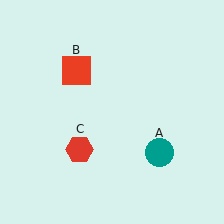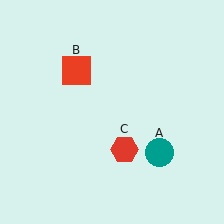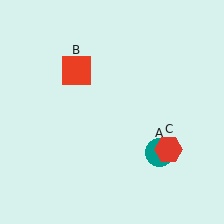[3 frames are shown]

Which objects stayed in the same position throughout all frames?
Teal circle (object A) and red square (object B) remained stationary.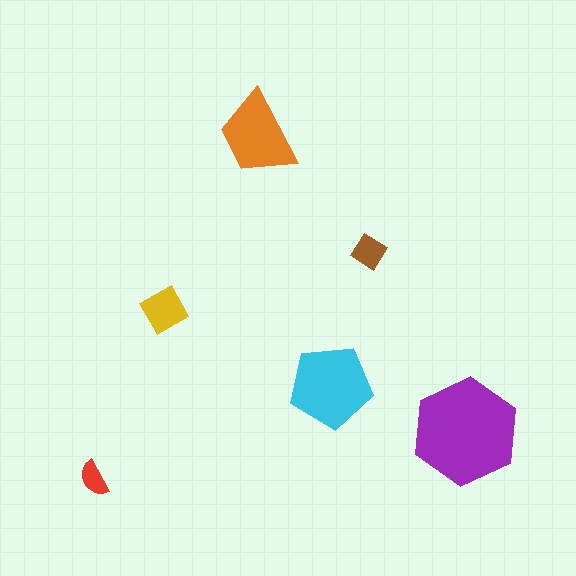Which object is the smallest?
The red semicircle.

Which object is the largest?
The purple hexagon.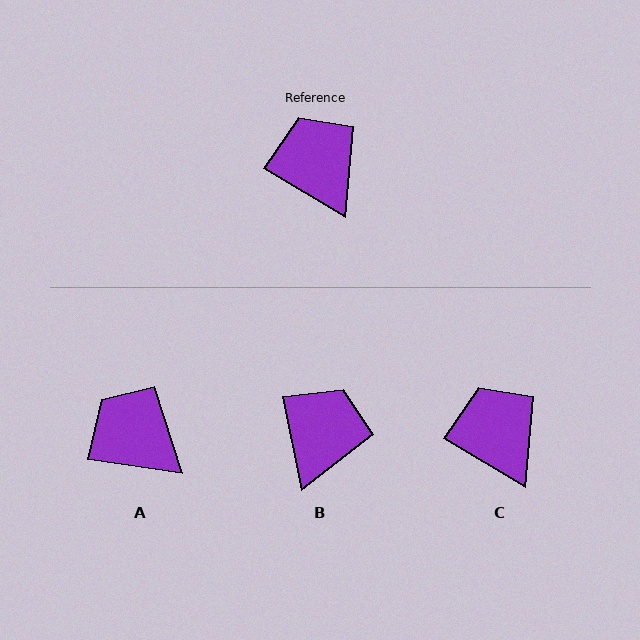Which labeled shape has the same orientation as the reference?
C.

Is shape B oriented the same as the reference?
No, it is off by about 48 degrees.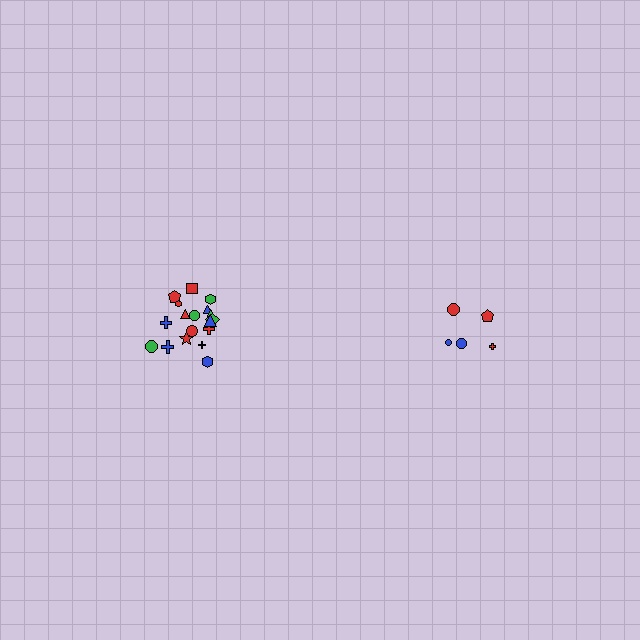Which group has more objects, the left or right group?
The left group.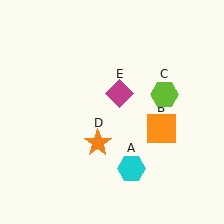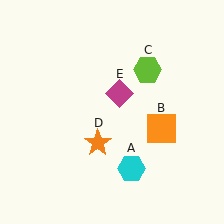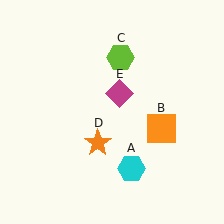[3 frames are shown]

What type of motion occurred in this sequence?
The lime hexagon (object C) rotated counterclockwise around the center of the scene.